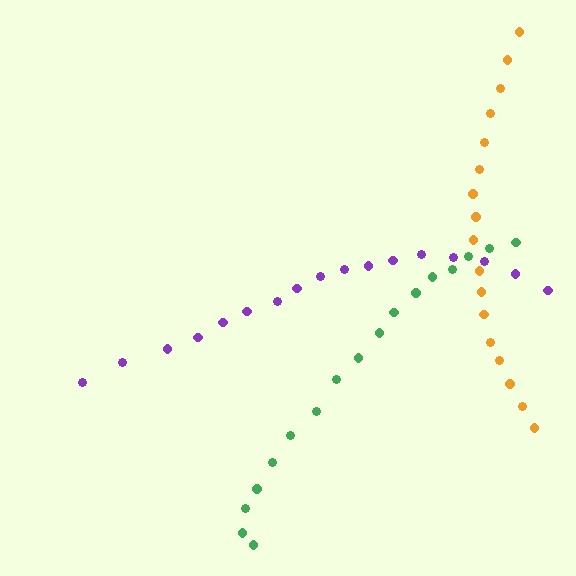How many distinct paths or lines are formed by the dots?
There are 3 distinct paths.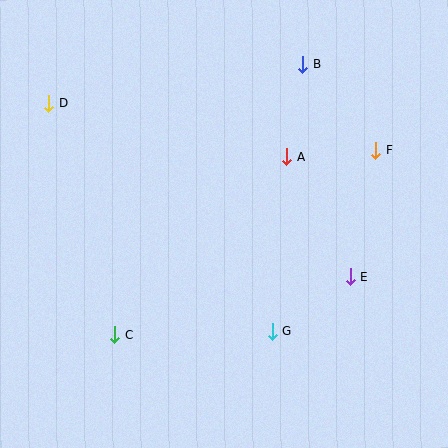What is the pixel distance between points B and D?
The distance between B and D is 257 pixels.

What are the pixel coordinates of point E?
Point E is at (350, 277).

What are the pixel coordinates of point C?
Point C is at (115, 335).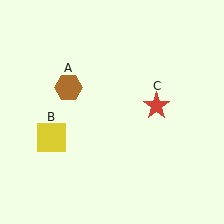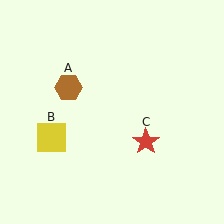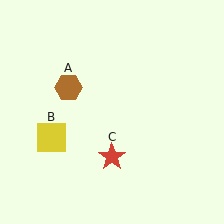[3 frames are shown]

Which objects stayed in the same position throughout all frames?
Brown hexagon (object A) and yellow square (object B) remained stationary.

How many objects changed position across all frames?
1 object changed position: red star (object C).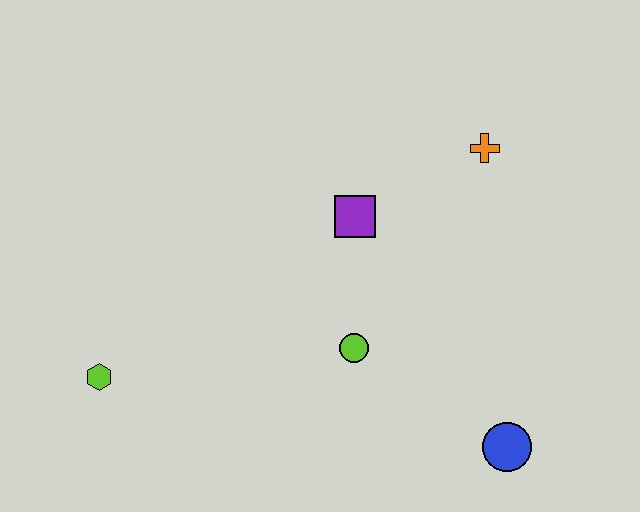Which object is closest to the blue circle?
The lime circle is closest to the blue circle.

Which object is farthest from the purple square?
The lime hexagon is farthest from the purple square.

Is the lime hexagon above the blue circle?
Yes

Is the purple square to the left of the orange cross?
Yes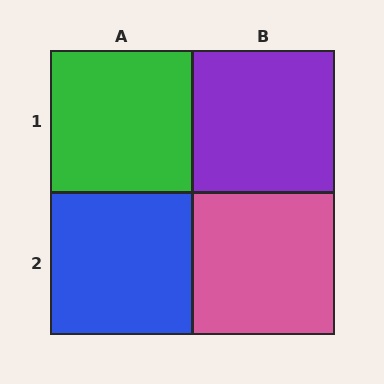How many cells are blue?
1 cell is blue.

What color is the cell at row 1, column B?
Purple.